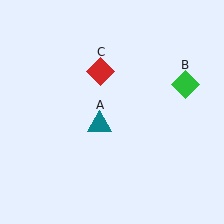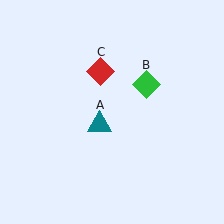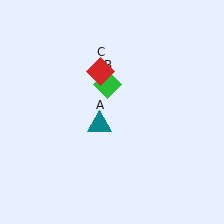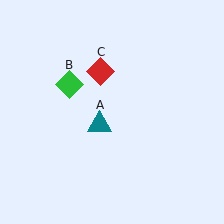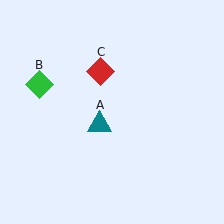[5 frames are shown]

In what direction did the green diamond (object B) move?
The green diamond (object B) moved left.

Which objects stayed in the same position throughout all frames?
Teal triangle (object A) and red diamond (object C) remained stationary.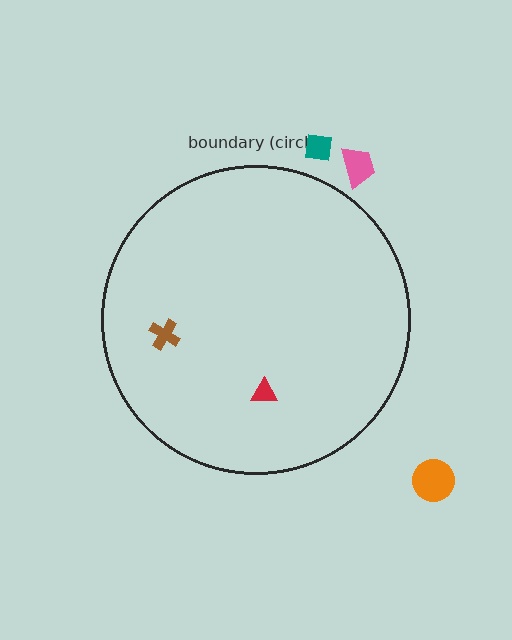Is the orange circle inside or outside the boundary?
Outside.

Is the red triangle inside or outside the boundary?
Inside.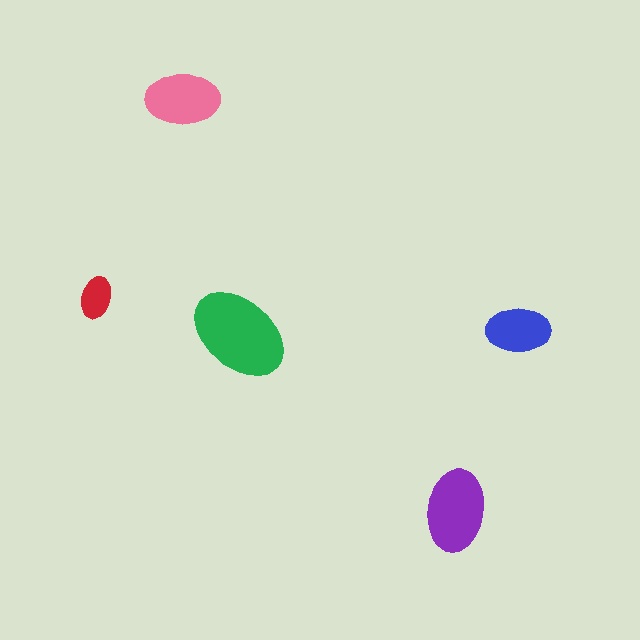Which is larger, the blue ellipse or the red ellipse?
The blue one.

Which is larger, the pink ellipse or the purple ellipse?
The purple one.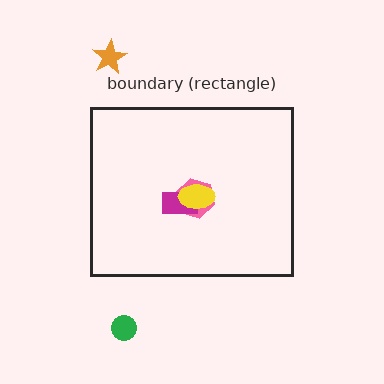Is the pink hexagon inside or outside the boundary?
Inside.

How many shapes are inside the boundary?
3 inside, 2 outside.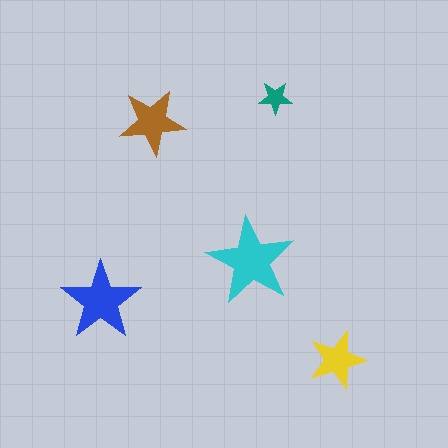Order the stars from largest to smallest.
the cyan one, the blue one, the brown one, the yellow one, the teal one.